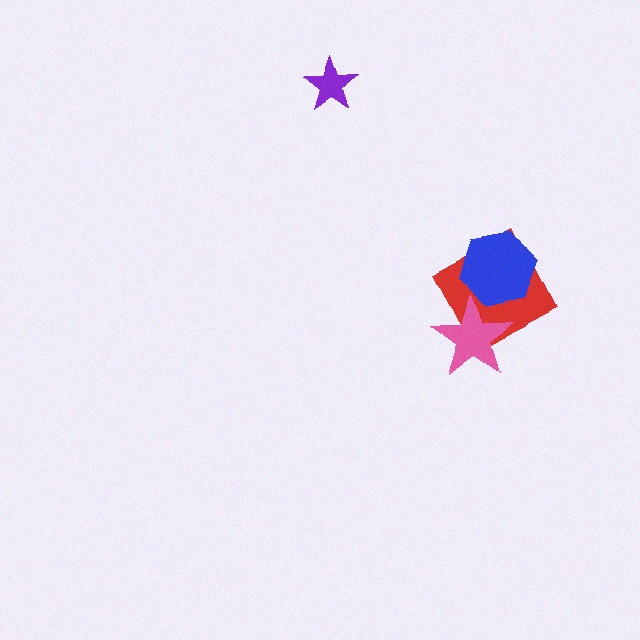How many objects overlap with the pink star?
2 objects overlap with the pink star.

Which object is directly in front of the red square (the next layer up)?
The pink star is directly in front of the red square.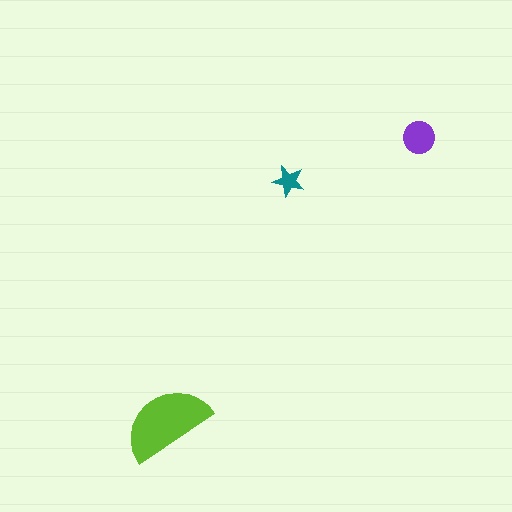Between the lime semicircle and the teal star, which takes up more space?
The lime semicircle.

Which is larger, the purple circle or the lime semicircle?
The lime semicircle.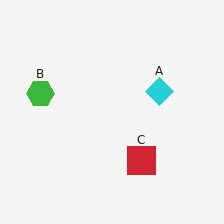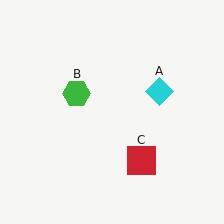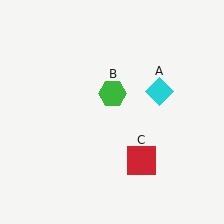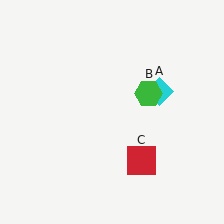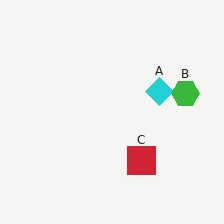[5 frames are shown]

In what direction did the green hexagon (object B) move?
The green hexagon (object B) moved right.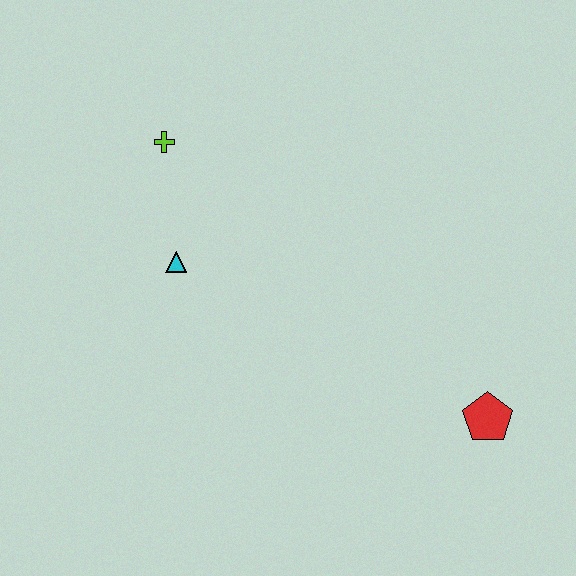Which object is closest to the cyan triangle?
The lime cross is closest to the cyan triangle.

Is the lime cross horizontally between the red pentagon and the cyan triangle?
No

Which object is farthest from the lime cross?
The red pentagon is farthest from the lime cross.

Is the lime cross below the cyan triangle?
No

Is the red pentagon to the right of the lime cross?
Yes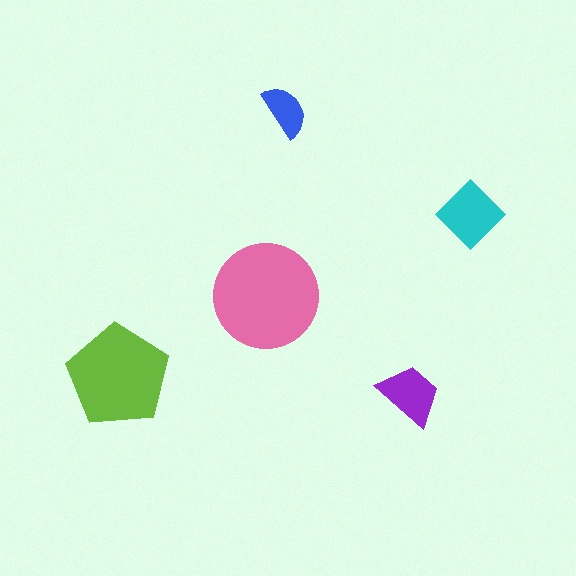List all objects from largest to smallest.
The pink circle, the lime pentagon, the cyan diamond, the purple trapezoid, the blue semicircle.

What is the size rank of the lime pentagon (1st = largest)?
2nd.